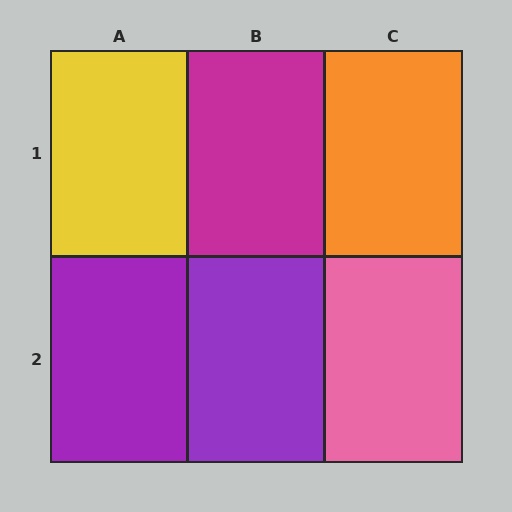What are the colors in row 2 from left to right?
Purple, purple, pink.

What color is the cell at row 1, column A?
Yellow.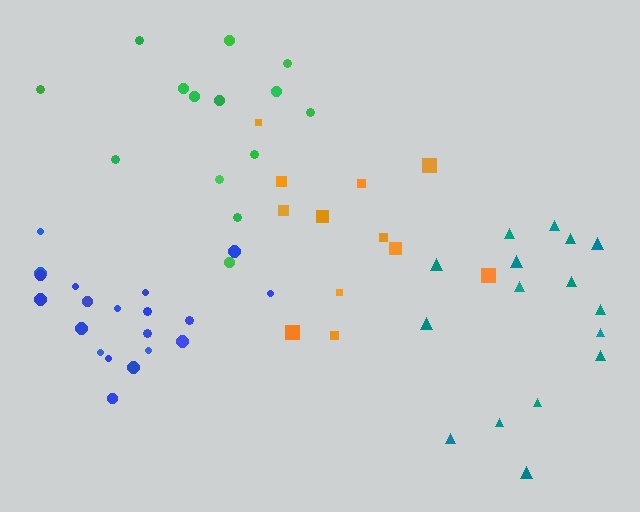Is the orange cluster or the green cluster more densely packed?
Green.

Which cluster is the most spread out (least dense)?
Orange.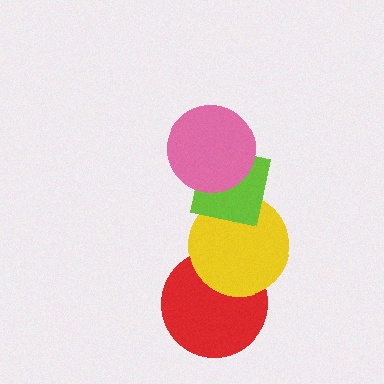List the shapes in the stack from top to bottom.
From top to bottom: the pink circle, the lime square, the yellow circle, the red circle.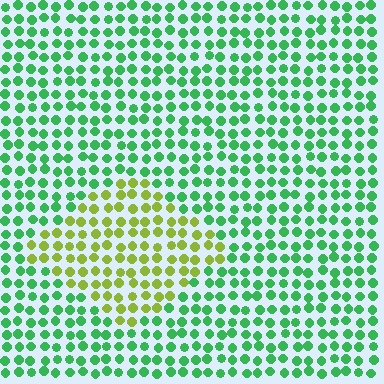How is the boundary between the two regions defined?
The boundary is defined purely by a slight shift in hue (about 54 degrees). Spacing, size, and orientation are identical on both sides.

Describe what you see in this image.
The image is filled with small green elements in a uniform arrangement. A diamond-shaped region is visible where the elements are tinted to a slightly different hue, forming a subtle color boundary.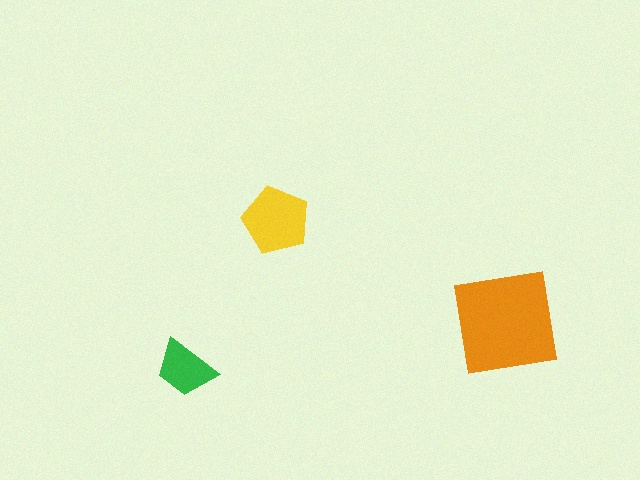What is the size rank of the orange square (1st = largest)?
1st.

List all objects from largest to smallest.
The orange square, the yellow pentagon, the green trapezoid.